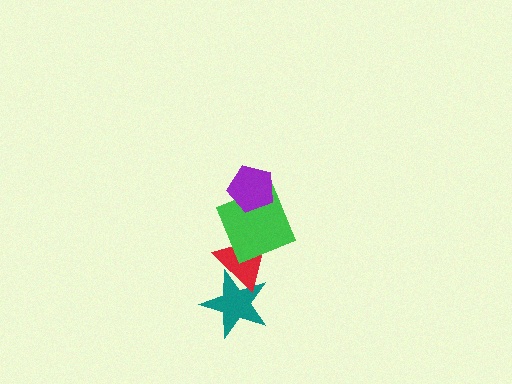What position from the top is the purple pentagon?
The purple pentagon is 1st from the top.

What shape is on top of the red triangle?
The green square is on top of the red triangle.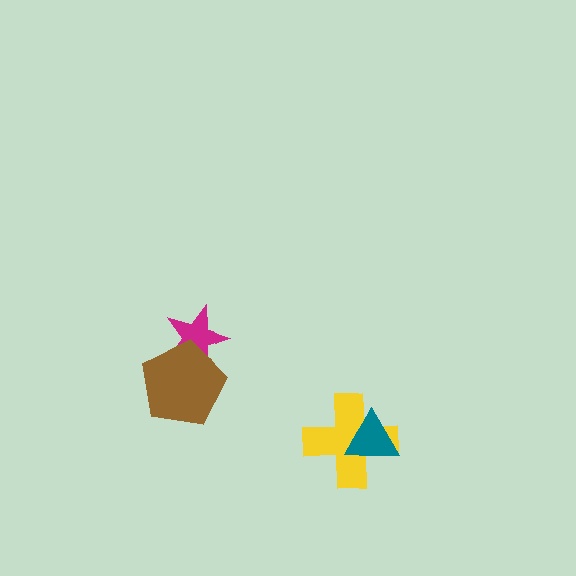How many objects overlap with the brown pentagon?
1 object overlaps with the brown pentagon.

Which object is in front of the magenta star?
The brown pentagon is in front of the magenta star.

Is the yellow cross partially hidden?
Yes, it is partially covered by another shape.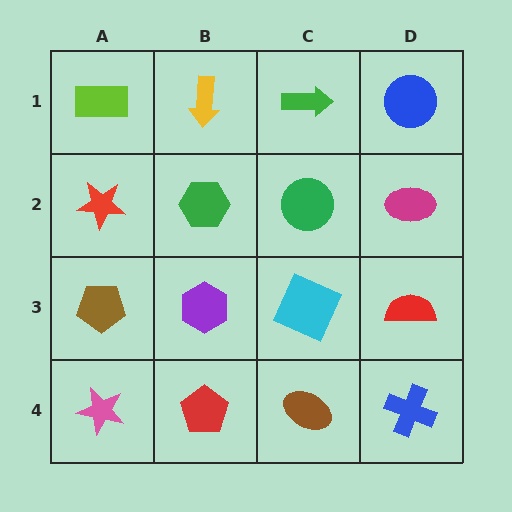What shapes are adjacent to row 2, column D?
A blue circle (row 1, column D), a red semicircle (row 3, column D), a green circle (row 2, column C).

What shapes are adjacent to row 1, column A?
A red star (row 2, column A), a yellow arrow (row 1, column B).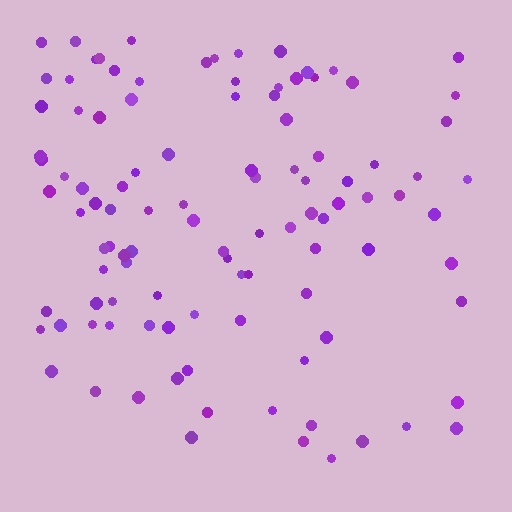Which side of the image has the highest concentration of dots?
The top.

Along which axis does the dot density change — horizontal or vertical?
Vertical.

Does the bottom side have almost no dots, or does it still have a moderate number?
Still a moderate number, just noticeably fewer than the top.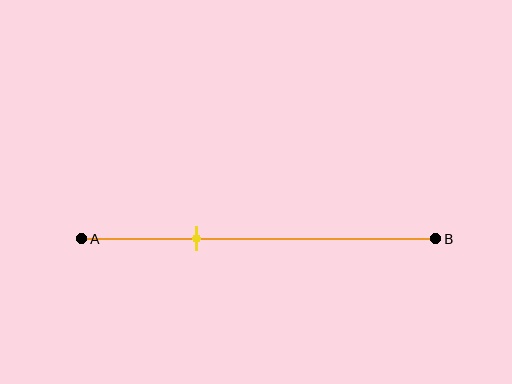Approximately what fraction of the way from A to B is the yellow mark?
The yellow mark is approximately 35% of the way from A to B.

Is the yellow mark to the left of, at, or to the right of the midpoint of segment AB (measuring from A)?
The yellow mark is to the left of the midpoint of segment AB.